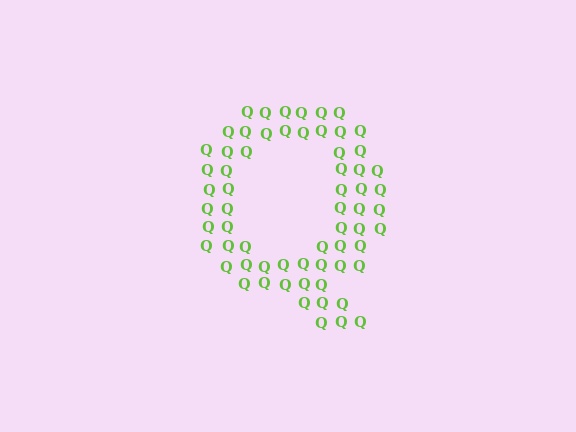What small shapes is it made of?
It is made of small letter Q's.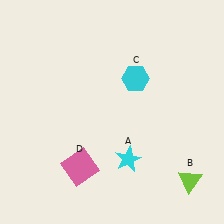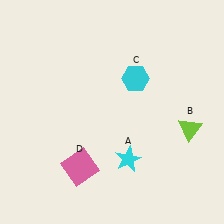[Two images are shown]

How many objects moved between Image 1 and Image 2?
1 object moved between the two images.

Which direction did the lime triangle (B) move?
The lime triangle (B) moved up.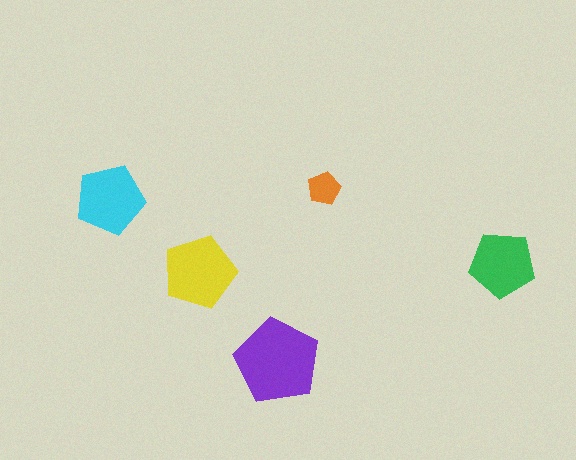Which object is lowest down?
The purple pentagon is bottommost.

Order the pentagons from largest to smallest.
the purple one, the yellow one, the cyan one, the green one, the orange one.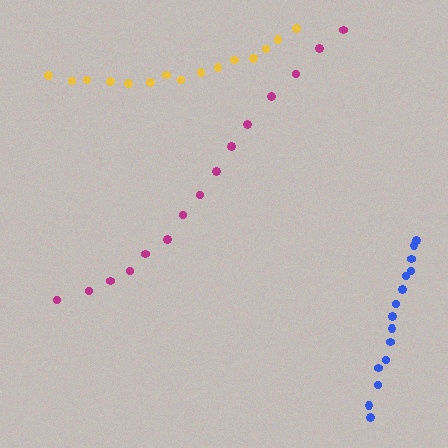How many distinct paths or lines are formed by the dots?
There are 3 distinct paths.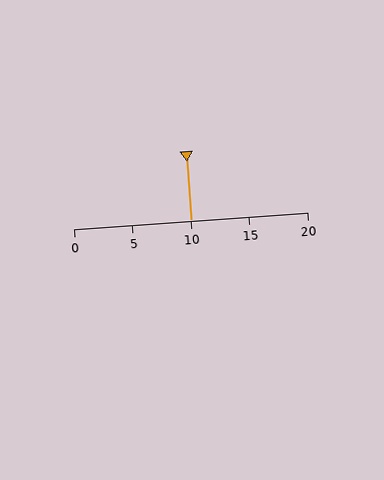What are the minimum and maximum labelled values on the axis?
The axis runs from 0 to 20.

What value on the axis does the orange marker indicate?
The marker indicates approximately 10.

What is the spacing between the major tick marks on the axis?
The major ticks are spaced 5 apart.